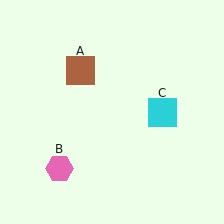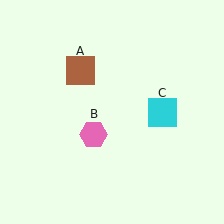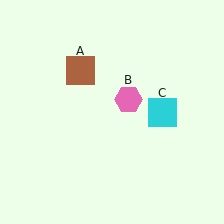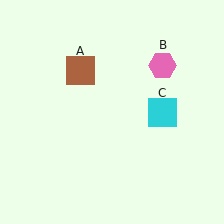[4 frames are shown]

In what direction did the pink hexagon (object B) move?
The pink hexagon (object B) moved up and to the right.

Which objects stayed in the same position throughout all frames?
Brown square (object A) and cyan square (object C) remained stationary.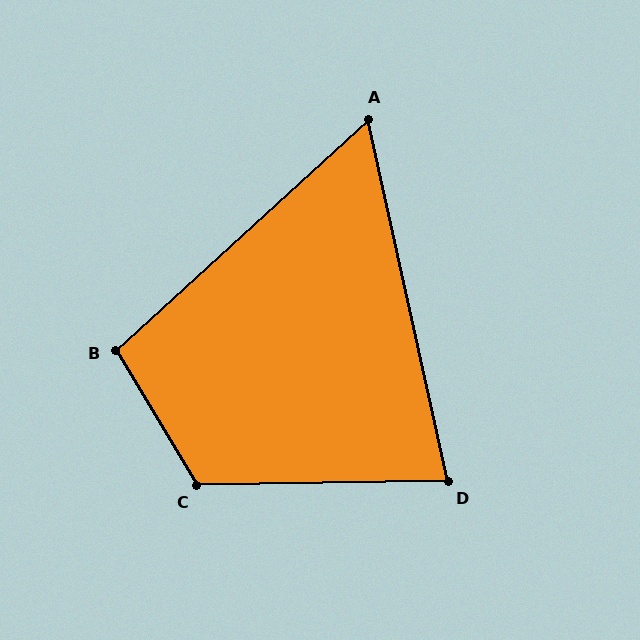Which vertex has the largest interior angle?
C, at approximately 120 degrees.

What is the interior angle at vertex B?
Approximately 102 degrees (obtuse).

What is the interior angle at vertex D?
Approximately 78 degrees (acute).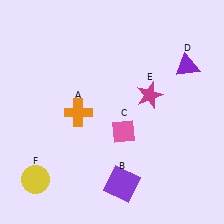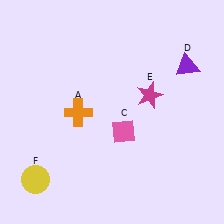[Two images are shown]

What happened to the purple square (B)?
The purple square (B) was removed in Image 2. It was in the bottom-right area of Image 1.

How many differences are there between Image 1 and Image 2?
There is 1 difference between the two images.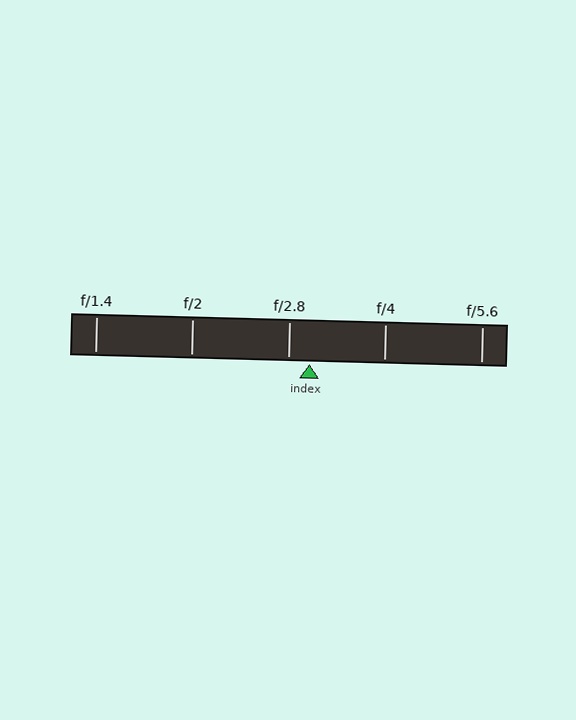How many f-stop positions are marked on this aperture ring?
There are 5 f-stop positions marked.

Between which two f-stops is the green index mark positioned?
The index mark is between f/2.8 and f/4.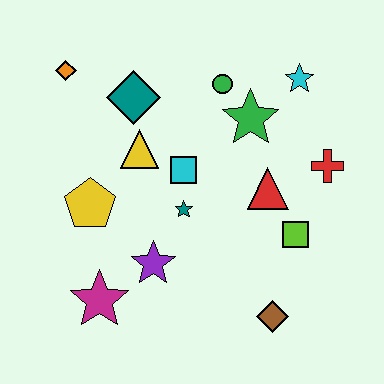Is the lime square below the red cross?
Yes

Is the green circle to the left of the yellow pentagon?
No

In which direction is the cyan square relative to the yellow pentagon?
The cyan square is to the right of the yellow pentagon.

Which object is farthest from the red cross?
The orange diamond is farthest from the red cross.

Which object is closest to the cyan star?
The green star is closest to the cyan star.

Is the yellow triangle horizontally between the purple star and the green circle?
No